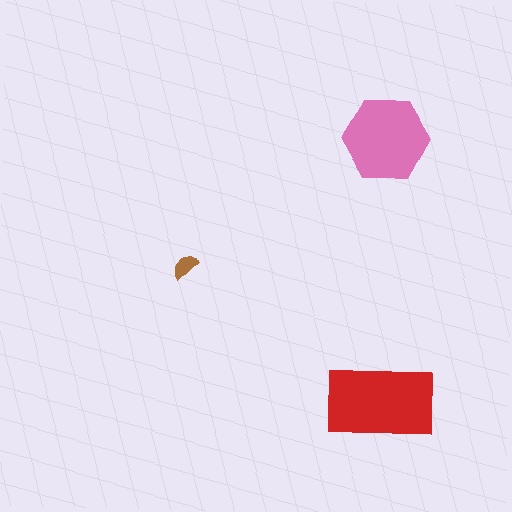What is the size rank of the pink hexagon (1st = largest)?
2nd.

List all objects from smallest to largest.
The brown semicircle, the pink hexagon, the red rectangle.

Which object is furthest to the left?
The brown semicircle is leftmost.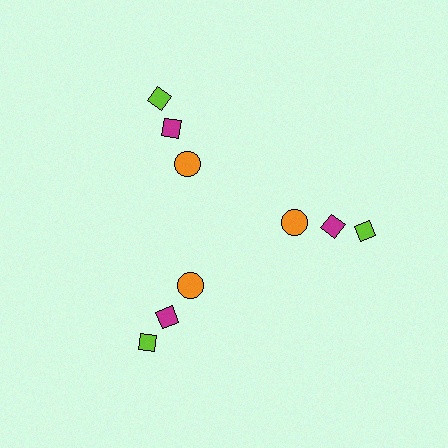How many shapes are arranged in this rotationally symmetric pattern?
There are 9 shapes, arranged in 3 groups of 3.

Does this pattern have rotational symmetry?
Yes, this pattern has 3-fold rotational symmetry. It looks the same after rotating 120 degrees around the center.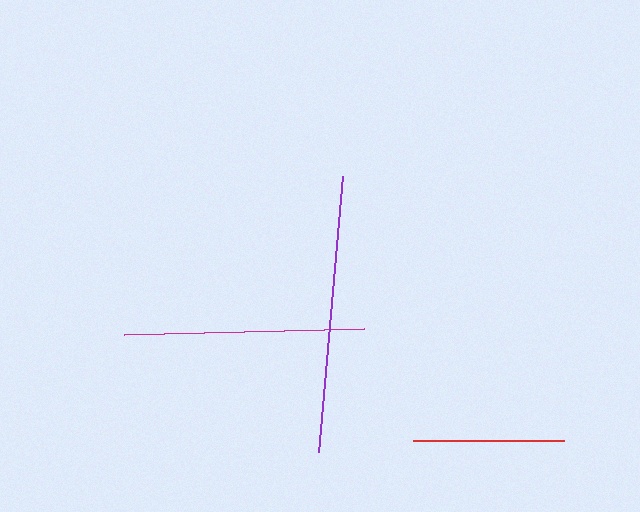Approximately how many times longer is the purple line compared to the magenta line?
The purple line is approximately 1.2 times the length of the magenta line.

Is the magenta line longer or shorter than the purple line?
The purple line is longer than the magenta line.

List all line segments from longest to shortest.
From longest to shortest: purple, magenta, red.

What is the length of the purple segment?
The purple segment is approximately 277 pixels long.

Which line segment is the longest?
The purple line is the longest at approximately 277 pixels.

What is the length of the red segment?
The red segment is approximately 151 pixels long.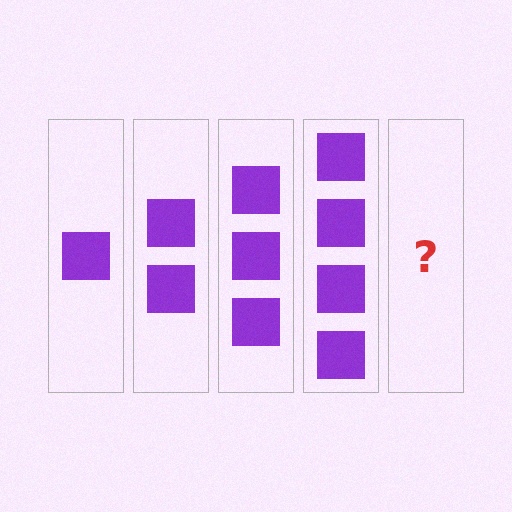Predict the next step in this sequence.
The next step is 5 squares.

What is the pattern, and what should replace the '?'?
The pattern is that each step adds one more square. The '?' should be 5 squares.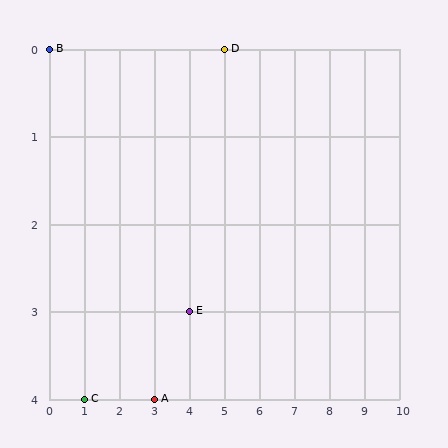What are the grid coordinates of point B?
Point B is at grid coordinates (0, 0).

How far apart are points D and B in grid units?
Points D and B are 5 columns apart.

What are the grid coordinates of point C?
Point C is at grid coordinates (1, 4).